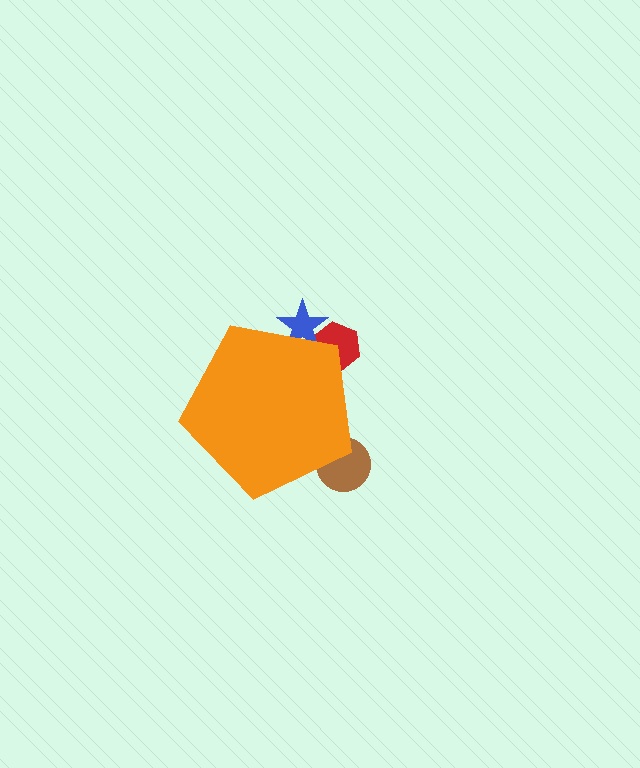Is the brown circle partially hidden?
Yes, the brown circle is partially hidden behind the orange pentagon.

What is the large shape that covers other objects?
An orange pentagon.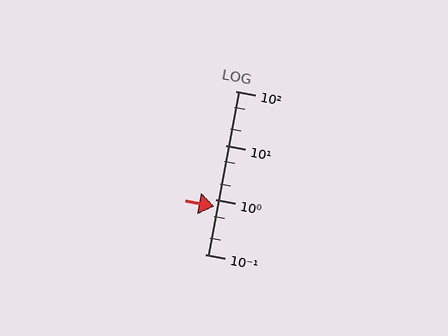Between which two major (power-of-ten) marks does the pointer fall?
The pointer is between 0.1 and 1.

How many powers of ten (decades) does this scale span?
The scale spans 3 decades, from 0.1 to 100.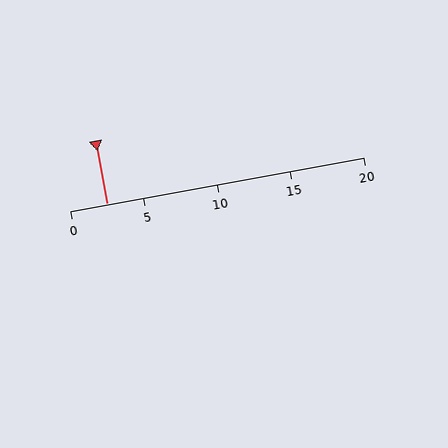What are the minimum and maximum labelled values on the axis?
The axis runs from 0 to 20.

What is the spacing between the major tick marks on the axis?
The major ticks are spaced 5 apart.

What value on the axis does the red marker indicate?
The marker indicates approximately 2.5.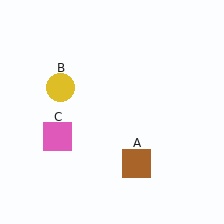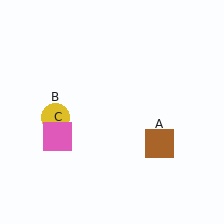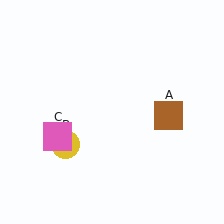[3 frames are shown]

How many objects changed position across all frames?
2 objects changed position: brown square (object A), yellow circle (object B).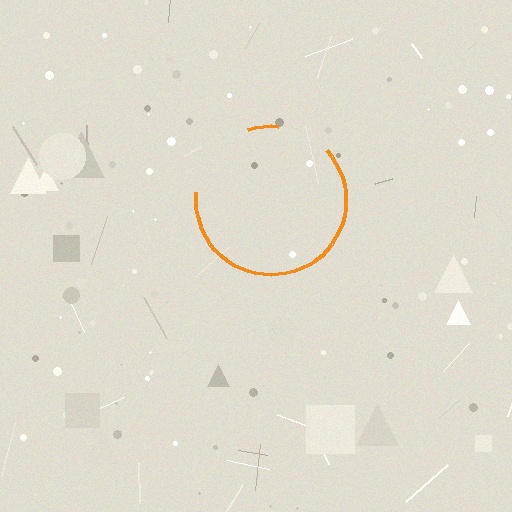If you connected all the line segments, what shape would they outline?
They would outline a circle.